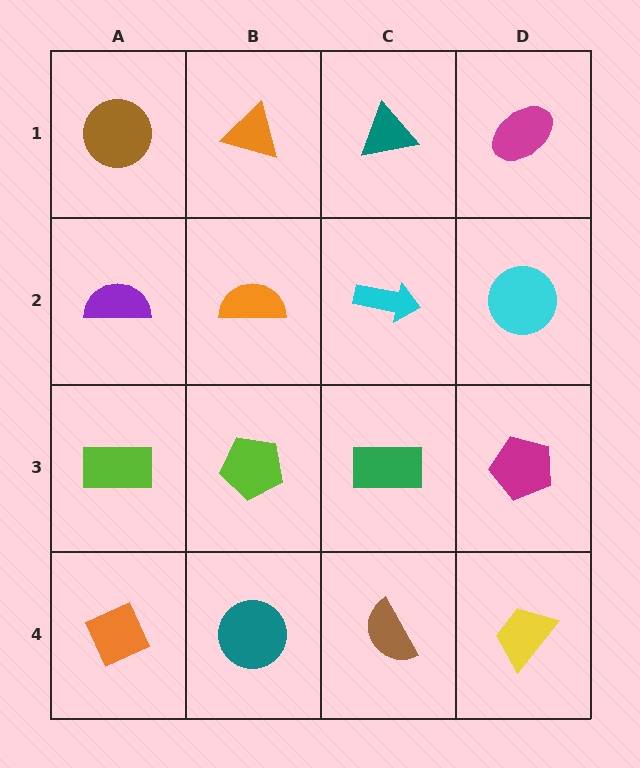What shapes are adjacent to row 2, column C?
A teal triangle (row 1, column C), a green rectangle (row 3, column C), an orange semicircle (row 2, column B), a cyan circle (row 2, column D).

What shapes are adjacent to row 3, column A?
A purple semicircle (row 2, column A), an orange diamond (row 4, column A), a lime pentagon (row 3, column B).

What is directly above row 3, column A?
A purple semicircle.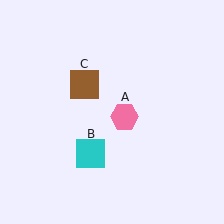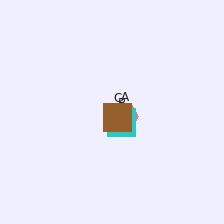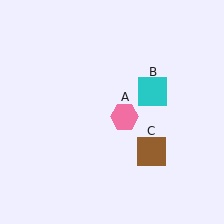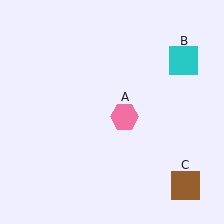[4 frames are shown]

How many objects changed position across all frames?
2 objects changed position: cyan square (object B), brown square (object C).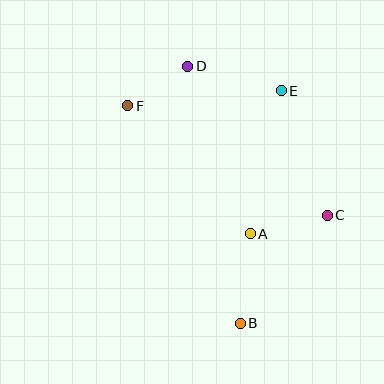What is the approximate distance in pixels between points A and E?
The distance between A and E is approximately 146 pixels.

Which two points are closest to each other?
Points D and F are closest to each other.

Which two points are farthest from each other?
Points B and D are farthest from each other.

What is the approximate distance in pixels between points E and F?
The distance between E and F is approximately 154 pixels.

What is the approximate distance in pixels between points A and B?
The distance between A and B is approximately 90 pixels.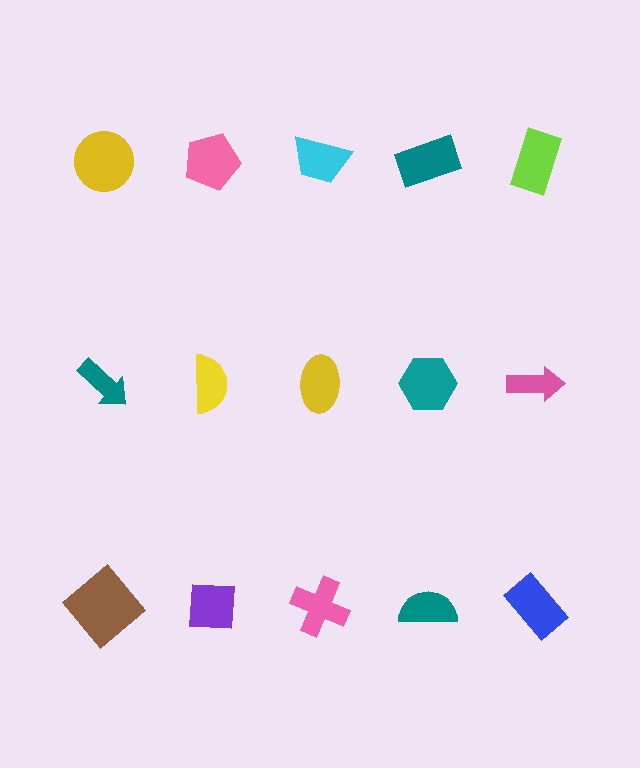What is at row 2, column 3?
A yellow ellipse.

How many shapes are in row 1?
5 shapes.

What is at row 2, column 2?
A yellow semicircle.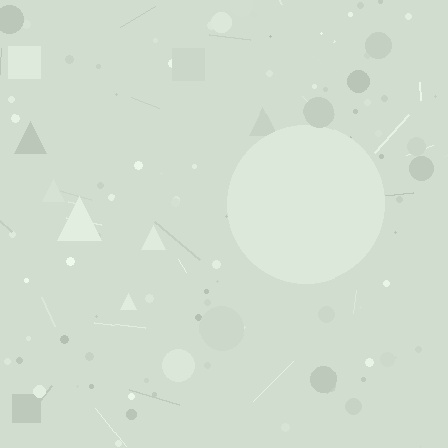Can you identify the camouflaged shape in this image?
The camouflaged shape is a circle.